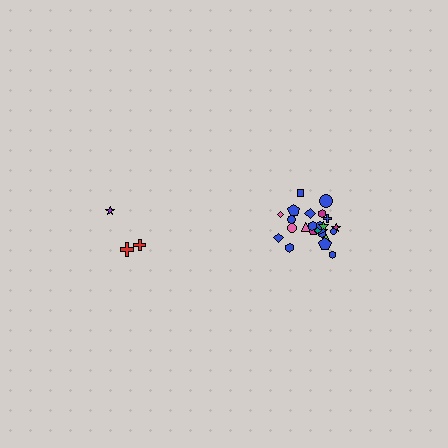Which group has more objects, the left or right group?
The right group.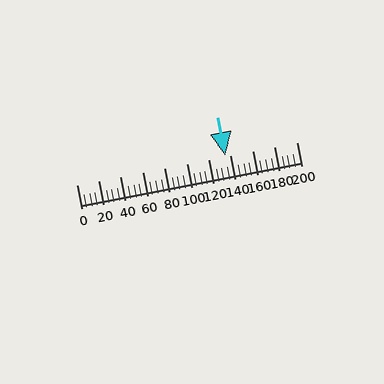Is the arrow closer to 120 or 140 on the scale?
The arrow is closer to 140.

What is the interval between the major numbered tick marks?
The major tick marks are spaced 20 units apart.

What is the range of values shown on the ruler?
The ruler shows values from 0 to 200.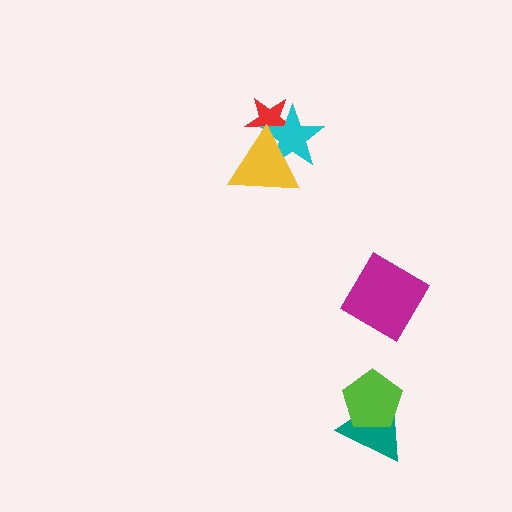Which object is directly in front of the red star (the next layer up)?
The cyan star is directly in front of the red star.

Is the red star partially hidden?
Yes, it is partially covered by another shape.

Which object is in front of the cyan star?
The yellow triangle is in front of the cyan star.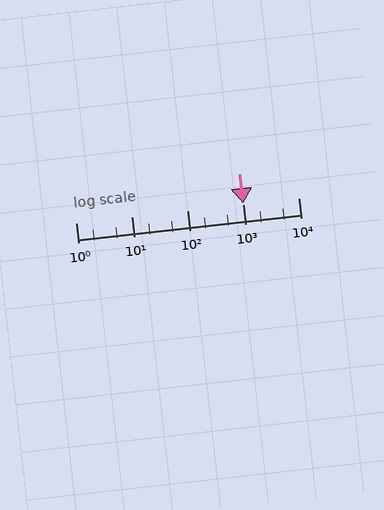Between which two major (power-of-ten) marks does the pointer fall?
The pointer is between 1000 and 10000.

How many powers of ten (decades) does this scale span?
The scale spans 4 decades, from 1 to 10000.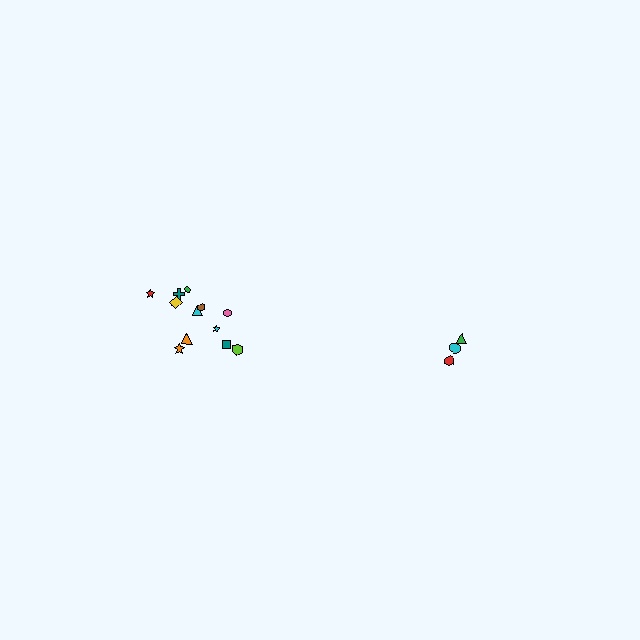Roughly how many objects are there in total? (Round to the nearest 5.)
Roughly 15 objects in total.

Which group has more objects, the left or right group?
The left group.